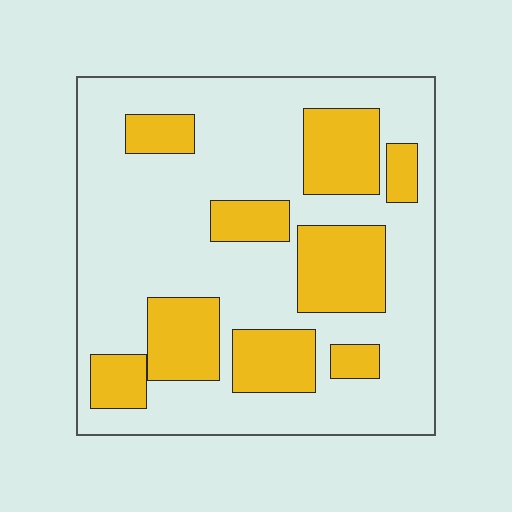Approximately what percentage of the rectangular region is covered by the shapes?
Approximately 30%.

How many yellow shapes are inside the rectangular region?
9.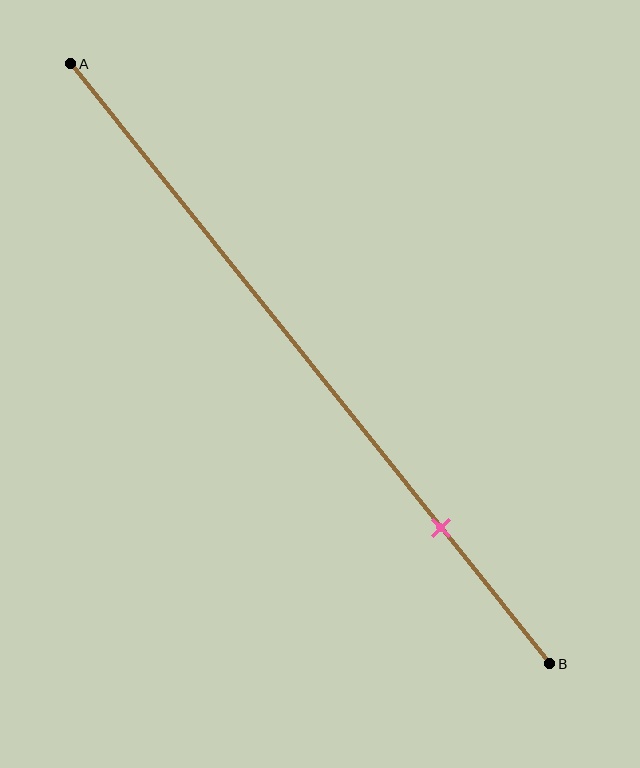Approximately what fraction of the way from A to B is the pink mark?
The pink mark is approximately 75% of the way from A to B.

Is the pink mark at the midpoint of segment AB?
No, the mark is at about 75% from A, not at the 50% midpoint.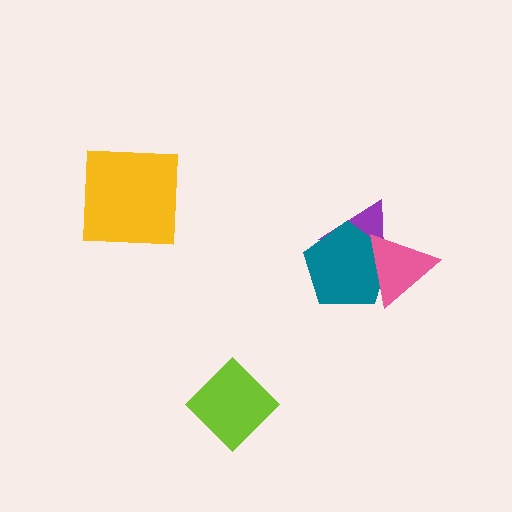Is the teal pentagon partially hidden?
Yes, it is partially covered by another shape.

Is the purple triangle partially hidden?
Yes, it is partially covered by another shape.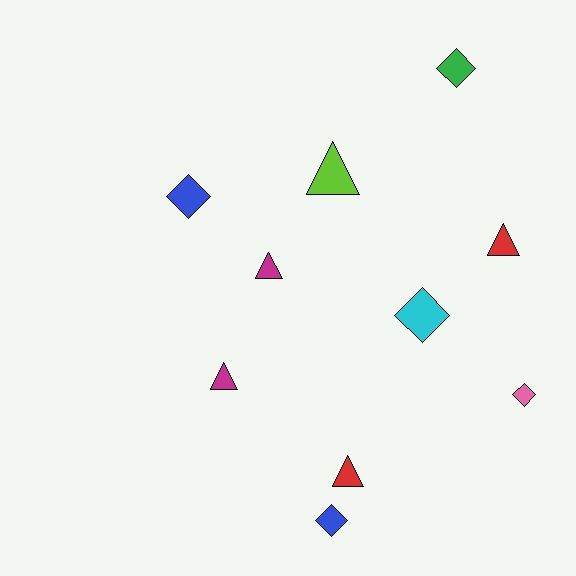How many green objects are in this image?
There is 1 green object.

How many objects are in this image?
There are 10 objects.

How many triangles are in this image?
There are 5 triangles.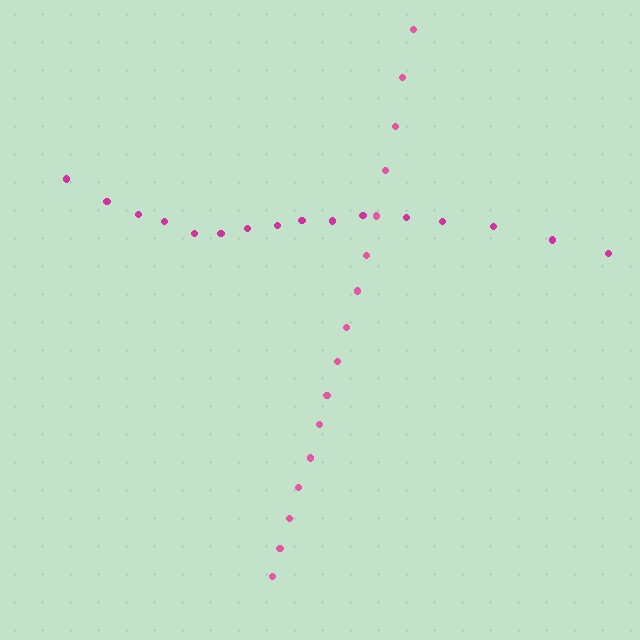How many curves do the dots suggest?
There are 2 distinct paths.